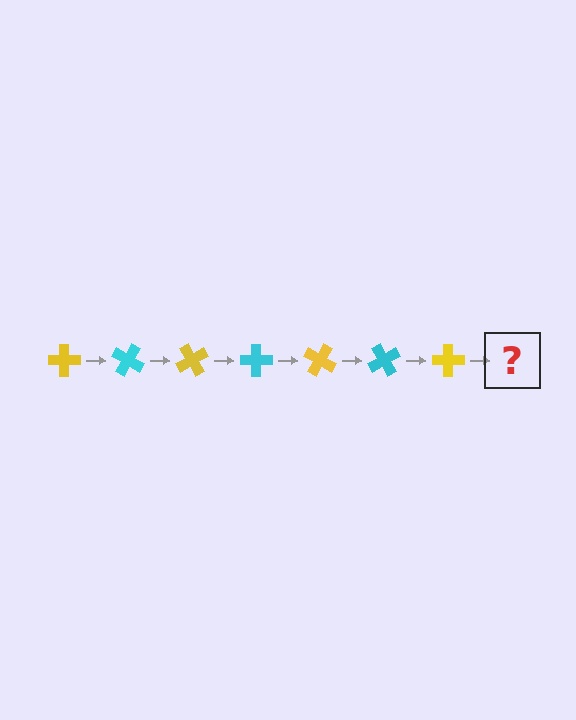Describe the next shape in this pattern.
It should be a cyan cross, rotated 210 degrees from the start.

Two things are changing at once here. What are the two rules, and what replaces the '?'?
The two rules are that it rotates 30 degrees each step and the color cycles through yellow and cyan. The '?' should be a cyan cross, rotated 210 degrees from the start.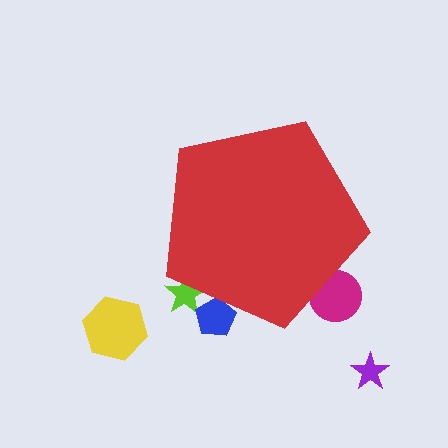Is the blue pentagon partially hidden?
Yes, the blue pentagon is partially hidden behind the red pentagon.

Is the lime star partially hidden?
Yes, the lime star is partially hidden behind the red pentagon.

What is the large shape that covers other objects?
A red pentagon.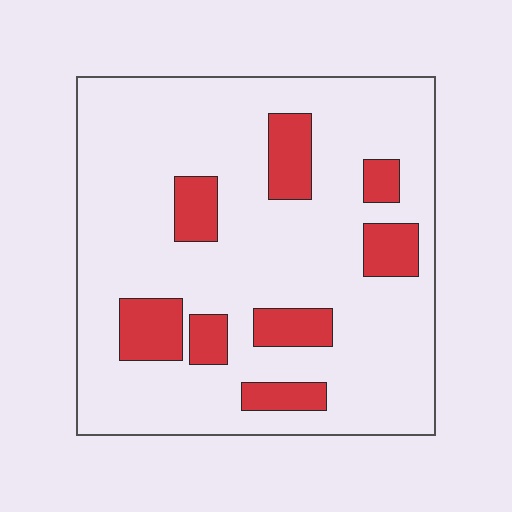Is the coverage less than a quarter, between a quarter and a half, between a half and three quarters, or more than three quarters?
Less than a quarter.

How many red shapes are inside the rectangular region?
8.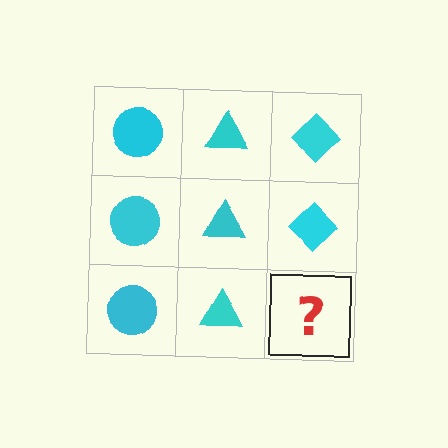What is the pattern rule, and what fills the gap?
The rule is that each column has a consistent shape. The gap should be filled with a cyan diamond.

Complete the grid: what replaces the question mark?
The question mark should be replaced with a cyan diamond.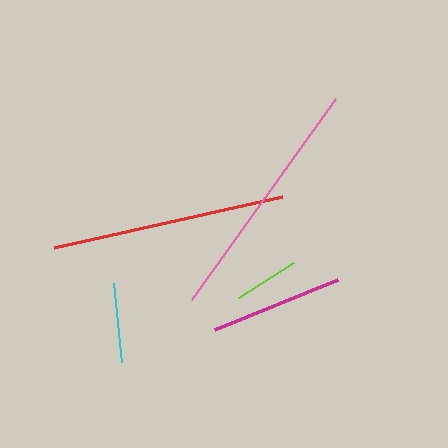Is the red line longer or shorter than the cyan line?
The red line is longer than the cyan line.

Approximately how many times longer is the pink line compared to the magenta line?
The pink line is approximately 1.9 times the length of the magenta line.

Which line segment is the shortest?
The lime line is the shortest at approximately 65 pixels.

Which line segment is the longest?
The pink line is the longest at approximately 247 pixels.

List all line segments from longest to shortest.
From longest to shortest: pink, red, magenta, cyan, lime.